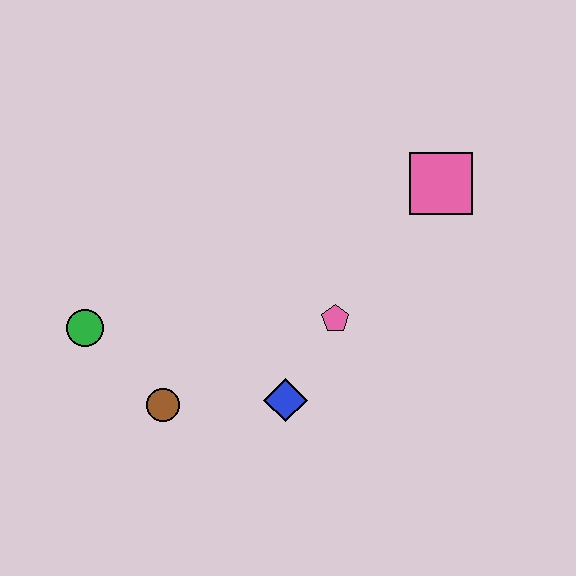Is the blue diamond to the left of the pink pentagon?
Yes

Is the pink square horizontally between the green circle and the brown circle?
No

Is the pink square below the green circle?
No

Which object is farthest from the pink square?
The green circle is farthest from the pink square.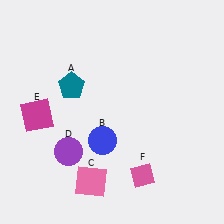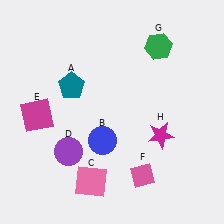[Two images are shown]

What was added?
A green hexagon (G), a magenta star (H) were added in Image 2.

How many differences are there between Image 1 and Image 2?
There are 2 differences between the two images.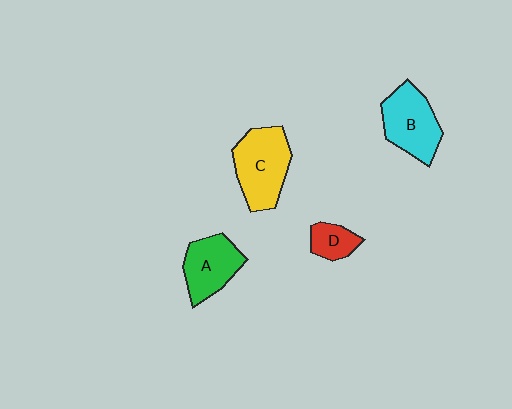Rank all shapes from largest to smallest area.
From largest to smallest: C (yellow), B (cyan), A (green), D (red).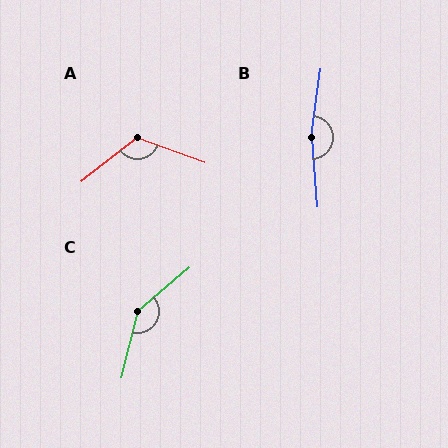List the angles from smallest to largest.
A (122°), C (145°), B (168°).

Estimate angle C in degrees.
Approximately 145 degrees.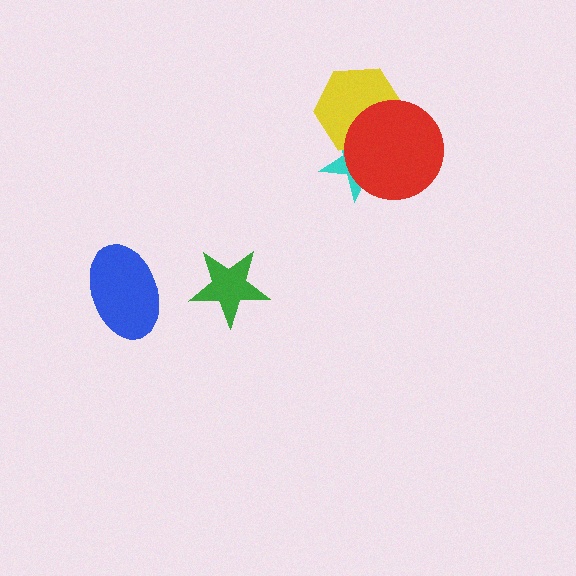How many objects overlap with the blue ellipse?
0 objects overlap with the blue ellipse.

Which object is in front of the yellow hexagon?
The red circle is in front of the yellow hexagon.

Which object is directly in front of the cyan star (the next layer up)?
The yellow hexagon is directly in front of the cyan star.